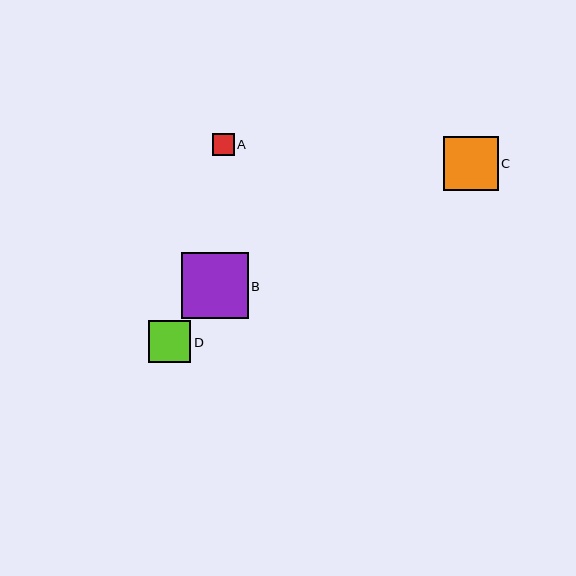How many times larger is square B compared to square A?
Square B is approximately 3.1 times the size of square A.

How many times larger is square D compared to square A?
Square D is approximately 2.0 times the size of square A.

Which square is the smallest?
Square A is the smallest with a size of approximately 21 pixels.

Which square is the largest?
Square B is the largest with a size of approximately 66 pixels.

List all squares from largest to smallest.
From largest to smallest: B, C, D, A.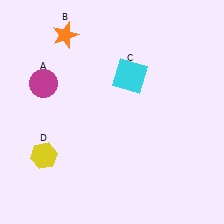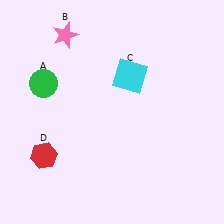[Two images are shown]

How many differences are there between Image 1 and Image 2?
There are 3 differences between the two images.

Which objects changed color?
A changed from magenta to green. B changed from orange to pink. D changed from yellow to red.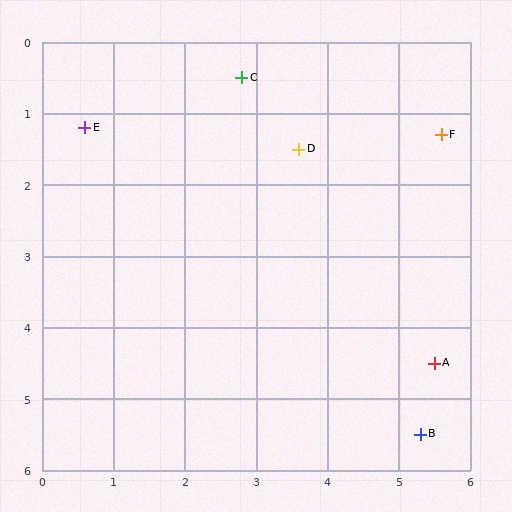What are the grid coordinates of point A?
Point A is at approximately (5.5, 4.5).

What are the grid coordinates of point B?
Point B is at approximately (5.3, 5.5).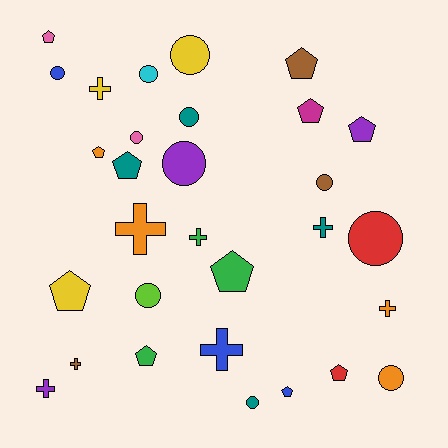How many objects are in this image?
There are 30 objects.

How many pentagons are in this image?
There are 11 pentagons.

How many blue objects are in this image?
There are 3 blue objects.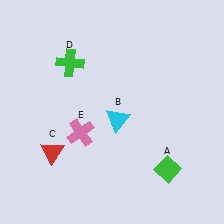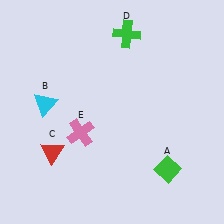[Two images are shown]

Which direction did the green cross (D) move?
The green cross (D) moved right.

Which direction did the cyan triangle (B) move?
The cyan triangle (B) moved left.